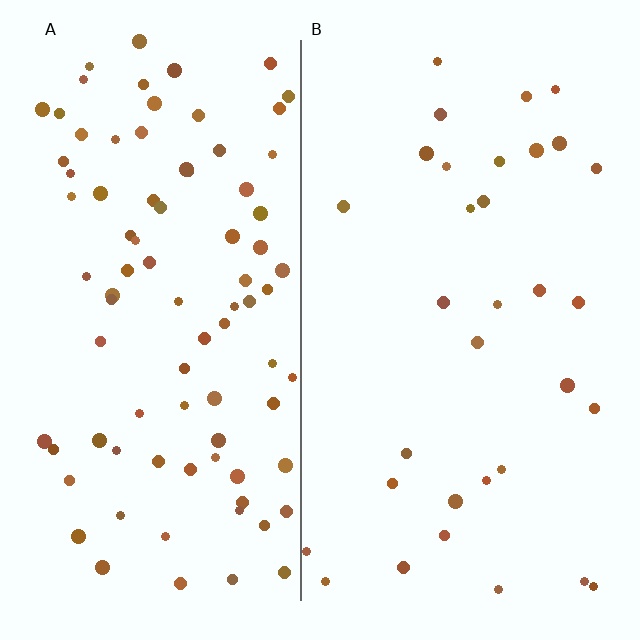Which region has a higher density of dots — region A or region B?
A (the left).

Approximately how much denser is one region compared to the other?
Approximately 2.7× — region A over region B.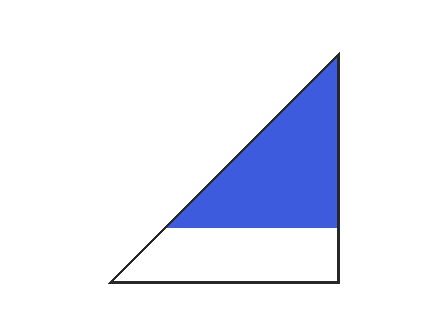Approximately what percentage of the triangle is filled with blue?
Approximately 60%.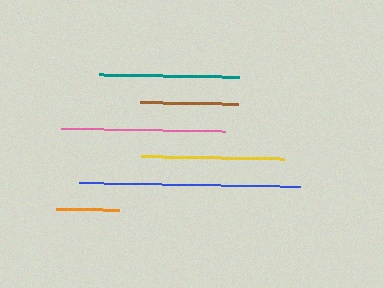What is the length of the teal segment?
The teal segment is approximately 140 pixels long.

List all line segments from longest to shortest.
From longest to shortest: blue, pink, yellow, teal, brown, orange.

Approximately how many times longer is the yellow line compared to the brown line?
The yellow line is approximately 1.5 times the length of the brown line.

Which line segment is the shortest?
The orange line is the shortest at approximately 63 pixels.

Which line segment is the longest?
The blue line is the longest at approximately 221 pixels.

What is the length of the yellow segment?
The yellow segment is approximately 143 pixels long.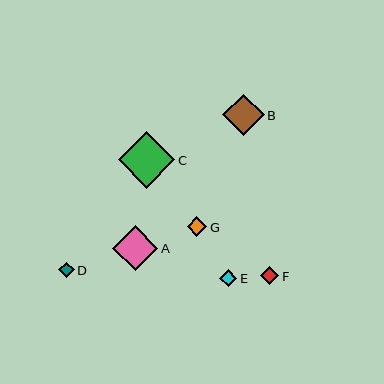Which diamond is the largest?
Diamond C is the largest with a size of approximately 57 pixels.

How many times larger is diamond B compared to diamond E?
Diamond B is approximately 2.5 times the size of diamond E.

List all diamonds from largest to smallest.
From largest to smallest: C, A, B, G, F, E, D.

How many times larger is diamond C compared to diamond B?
Diamond C is approximately 1.4 times the size of diamond B.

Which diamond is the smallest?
Diamond D is the smallest with a size of approximately 15 pixels.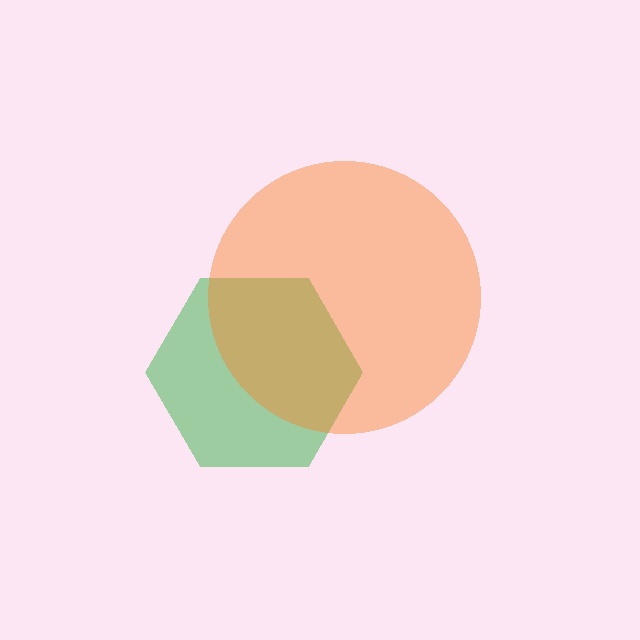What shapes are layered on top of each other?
The layered shapes are: a green hexagon, an orange circle.